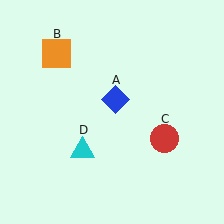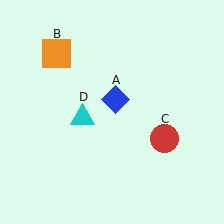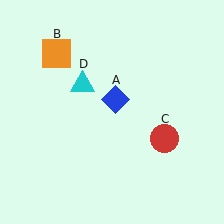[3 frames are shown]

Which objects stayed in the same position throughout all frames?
Blue diamond (object A) and orange square (object B) and red circle (object C) remained stationary.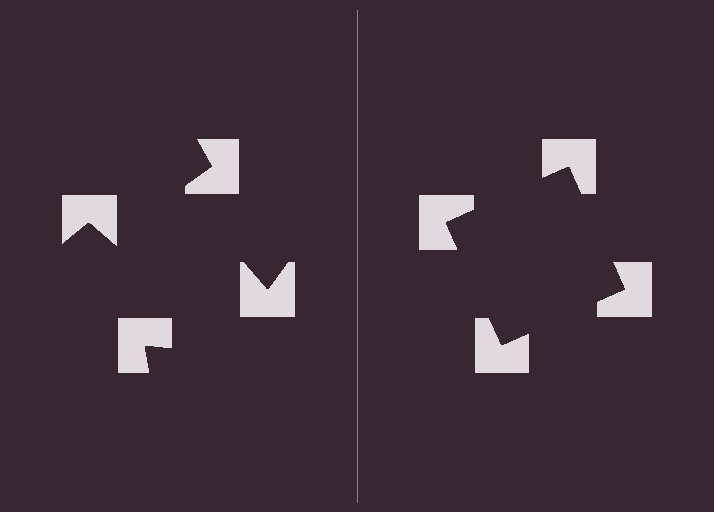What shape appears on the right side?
An illusory square.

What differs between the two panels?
The notched squares are positioned identically on both sides; only the wedge orientations differ. On the right they align to a square; on the left they are misaligned.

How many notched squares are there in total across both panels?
8 — 4 on each side.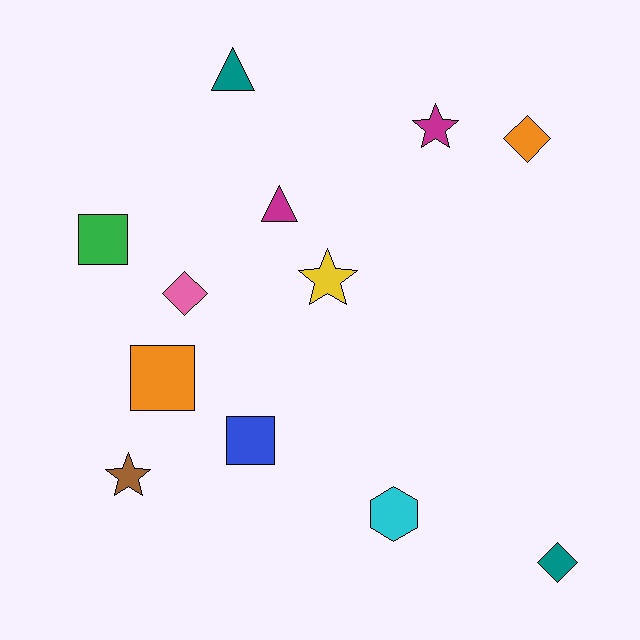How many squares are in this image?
There are 3 squares.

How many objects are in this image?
There are 12 objects.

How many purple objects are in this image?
There are no purple objects.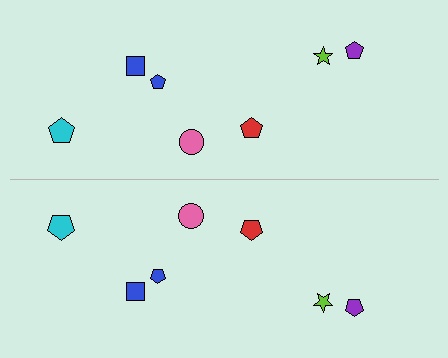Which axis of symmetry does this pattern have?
The pattern has a horizontal axis of symmetry running through the center of the image.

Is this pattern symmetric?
Yes, this pattern has bilateral (reflection) symmetry.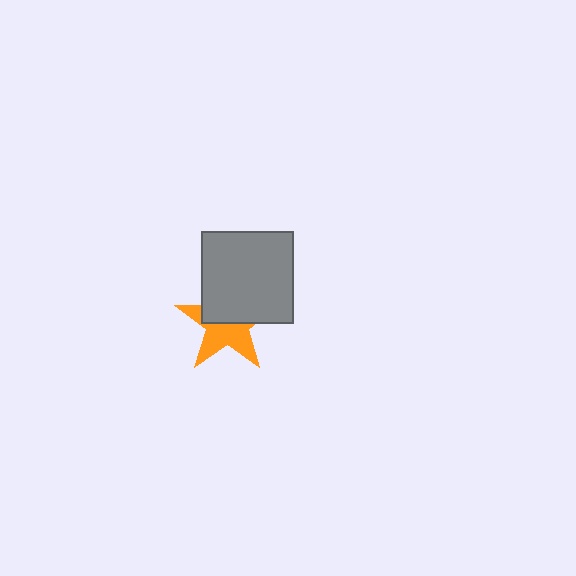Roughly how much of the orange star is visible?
About half of it is visible (roughly 52%).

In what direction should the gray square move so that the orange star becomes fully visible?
The gray square should move up. That is the shortest direction to clear the overlap and leave the orange star fully visible.